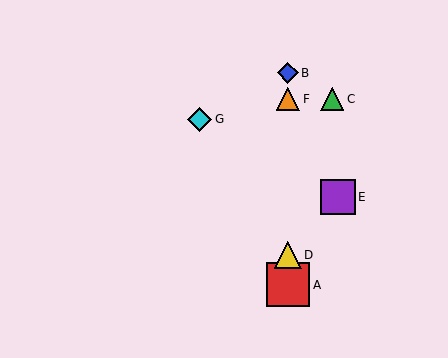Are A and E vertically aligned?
No, A is at x≈288 and E is at x≈338.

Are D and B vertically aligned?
Yes, both are at x≈288.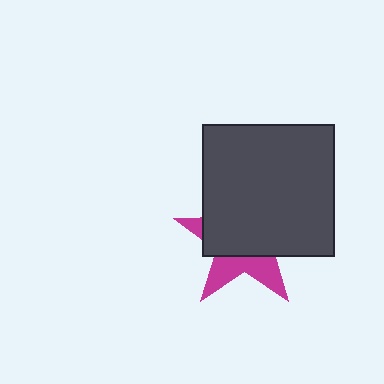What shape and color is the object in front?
The object in front is a dark gray square.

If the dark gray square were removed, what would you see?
You would see the complete magenta star.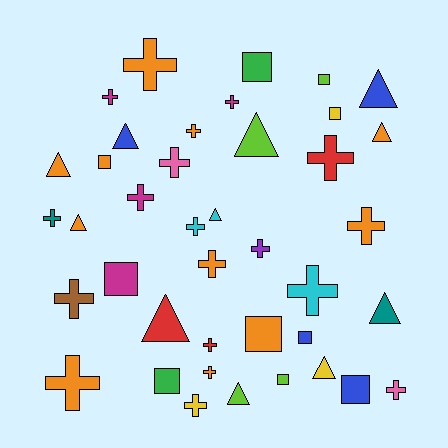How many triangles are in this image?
There are 11 triangles.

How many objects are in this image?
There are 40 objects.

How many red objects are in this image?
There are 3 red objects.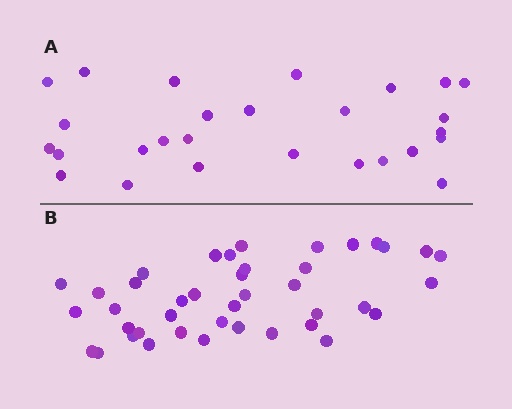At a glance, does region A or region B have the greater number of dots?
Region B (the bottom region) has more dots.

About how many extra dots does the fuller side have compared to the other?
Region B has approximately 15 more dots than region A.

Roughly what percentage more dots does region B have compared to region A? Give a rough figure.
About 50% more.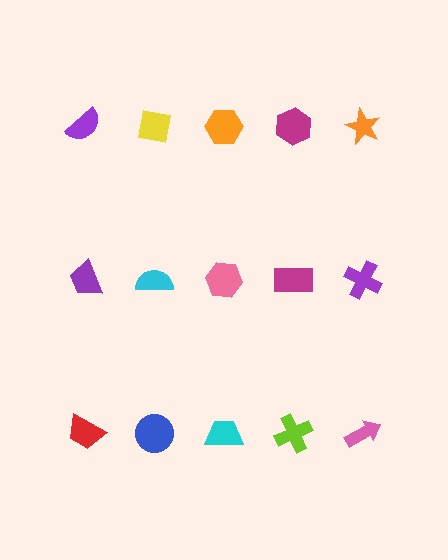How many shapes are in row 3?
5 shapes.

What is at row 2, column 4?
A magenta rectangle.